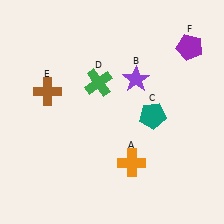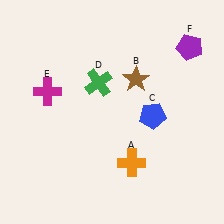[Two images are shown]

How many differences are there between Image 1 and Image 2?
There are 3 differences between the two images.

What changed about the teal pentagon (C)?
In Image 1, C is teal. In Image 2, it changed to blue.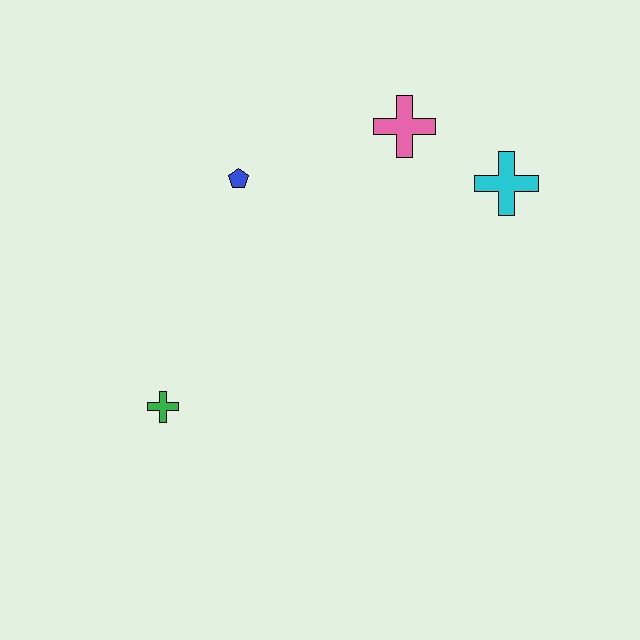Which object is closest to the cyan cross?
The pink cross is closest to the cyan cross.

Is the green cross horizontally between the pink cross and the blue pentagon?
No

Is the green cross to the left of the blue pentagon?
Yes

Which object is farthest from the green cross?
The cyan cross is farthest from the green cross.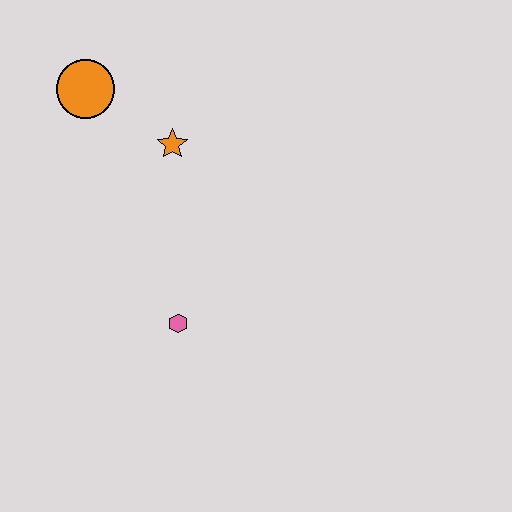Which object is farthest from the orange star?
The pink hexagon is farthest from the orange star.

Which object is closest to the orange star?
The orange circle is closest to the orange star.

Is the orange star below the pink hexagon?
No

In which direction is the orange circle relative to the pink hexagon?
The orange circle is above the pink hexagon.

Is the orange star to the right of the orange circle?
Yes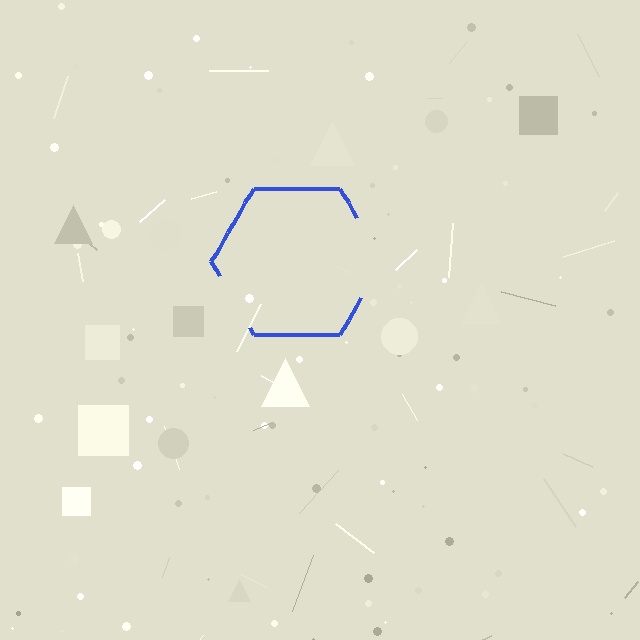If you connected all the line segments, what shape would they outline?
They would outline a hexagon.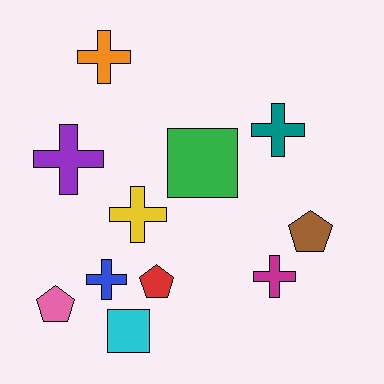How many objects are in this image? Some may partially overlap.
There are 11 objects.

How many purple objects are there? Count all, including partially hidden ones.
There is 1 purple object.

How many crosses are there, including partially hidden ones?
There are 6 crosses.